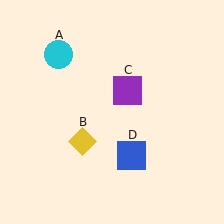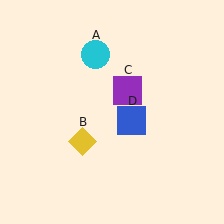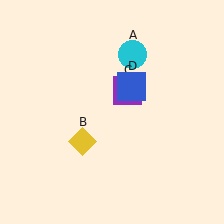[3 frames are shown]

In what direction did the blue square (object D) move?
The blue square (object D) moved up.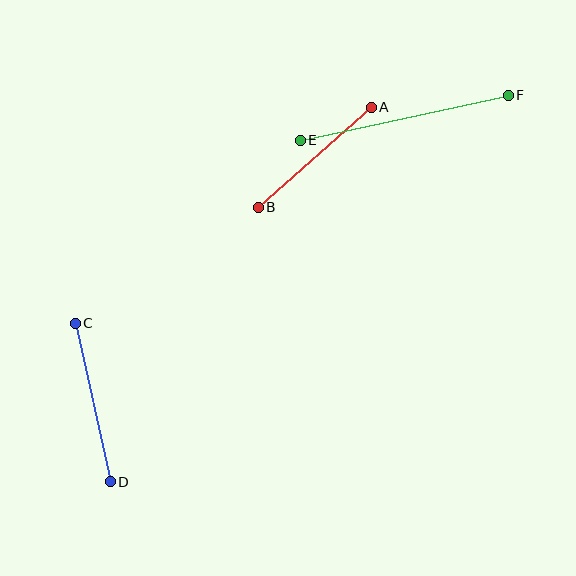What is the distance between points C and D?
The distance is approximately 162 pixels.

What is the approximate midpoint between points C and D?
The midpoint is at approximately (93, 402) pixels.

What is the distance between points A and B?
The distance is approximately 151 pixels.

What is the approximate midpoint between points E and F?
The midpoint is at approximately (404, 118) pixels.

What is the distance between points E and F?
The distance is approximately 212 pixels.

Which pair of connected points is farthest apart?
Points E and F are farthest apart.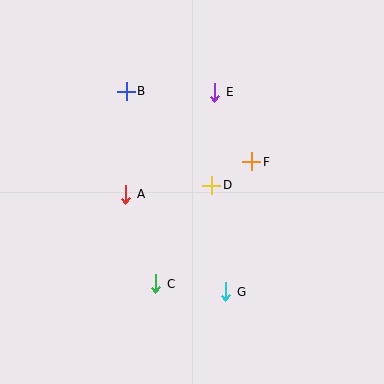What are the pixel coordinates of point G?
Point G is at (226, 292).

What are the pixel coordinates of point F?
Point F is at (252, 162).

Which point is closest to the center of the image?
Point D at (212, 185) is closest to the center.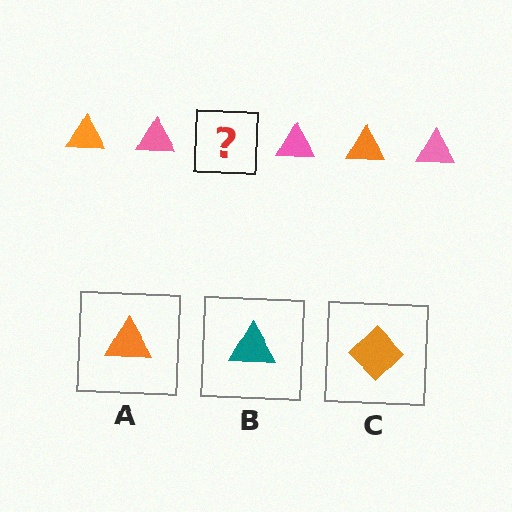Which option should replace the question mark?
Option A.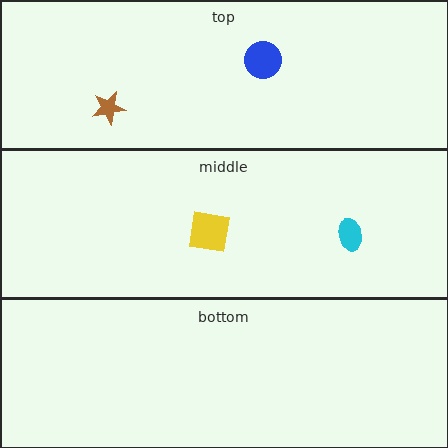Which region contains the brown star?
The top region.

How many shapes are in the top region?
2.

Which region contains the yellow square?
The middle region.